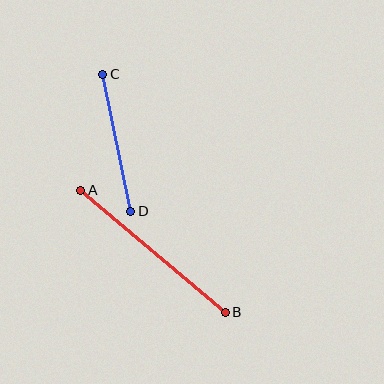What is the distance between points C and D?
The distance is approximately 140 pixels.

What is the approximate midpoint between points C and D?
The midpoint is at approximately (117, 143) pixels.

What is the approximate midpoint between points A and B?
The midpoint is at approximately (153, 251) pixels.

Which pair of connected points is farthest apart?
Points A and B are farthest apart.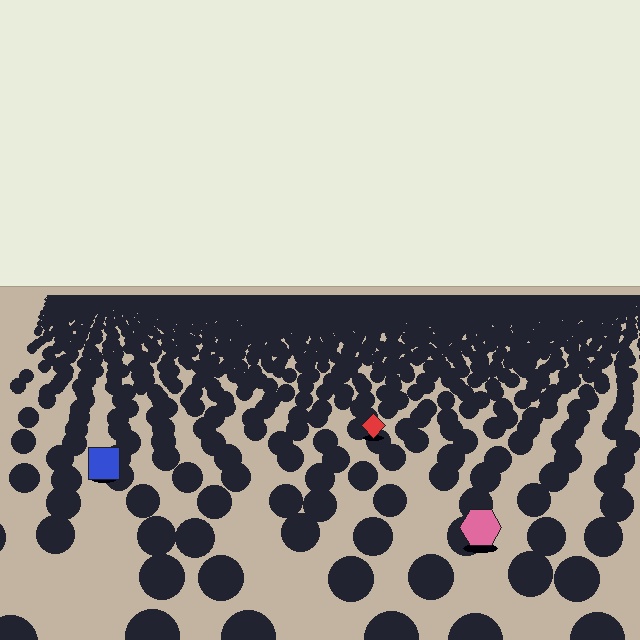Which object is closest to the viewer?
The pink hexagon is closest. The texture marks near it are larger and more spread out.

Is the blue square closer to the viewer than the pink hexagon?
No. The pink hexagon is closer — you can tell from the texture gradient: the ground texture is coarser near it.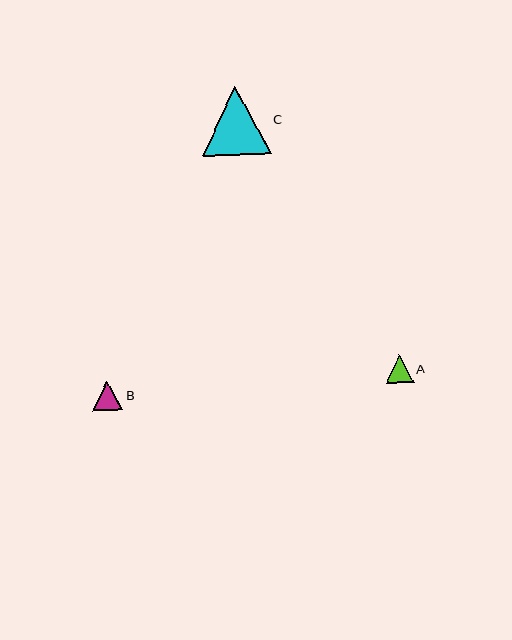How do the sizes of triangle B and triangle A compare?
Triangle B and triangle A are approximately the same size.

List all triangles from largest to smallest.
From largest to smallest: C, B, A.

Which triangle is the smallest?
Triangle A is the smallest with a size of approximately 28 pixels.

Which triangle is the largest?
Triangle C is the largest with a size of approximately 69 pixels.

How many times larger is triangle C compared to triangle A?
Triangle C is approximately 2.5 times the size of triangle A.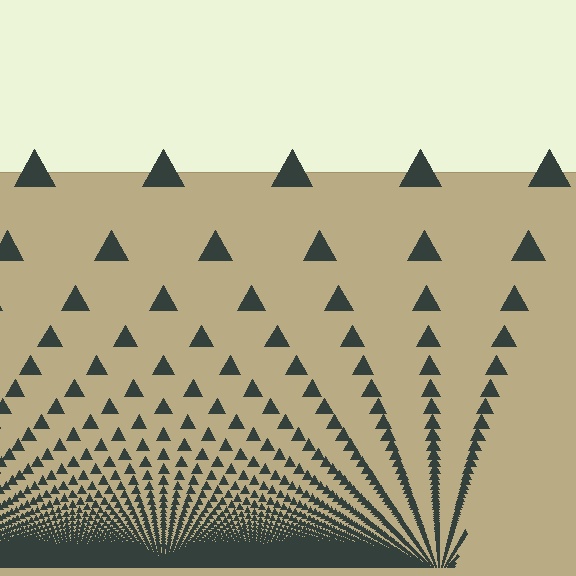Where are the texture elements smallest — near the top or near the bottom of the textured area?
Near the bottom.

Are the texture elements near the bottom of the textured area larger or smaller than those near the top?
Smaller. The gradient is inverted — elements near the bottom are smaller and denser.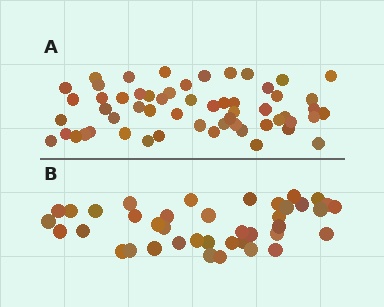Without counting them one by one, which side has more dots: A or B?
Region A (the top region) has more dots.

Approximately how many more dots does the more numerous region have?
Region A has approximately 15 more dots than region B.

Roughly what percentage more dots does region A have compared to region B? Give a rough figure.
About 40% more.